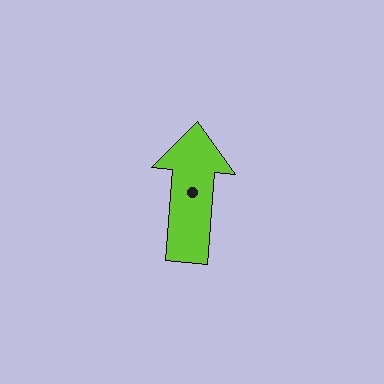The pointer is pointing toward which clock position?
Roughly 12 o'clock.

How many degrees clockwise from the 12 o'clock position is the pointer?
Approximately 4 degrees.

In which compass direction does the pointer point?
North.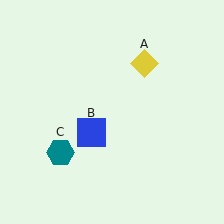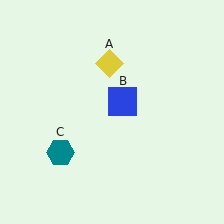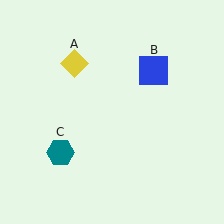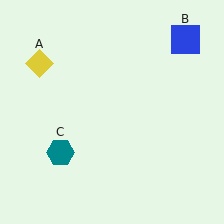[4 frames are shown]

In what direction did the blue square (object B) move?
The blue square (object B) moved up and to the right.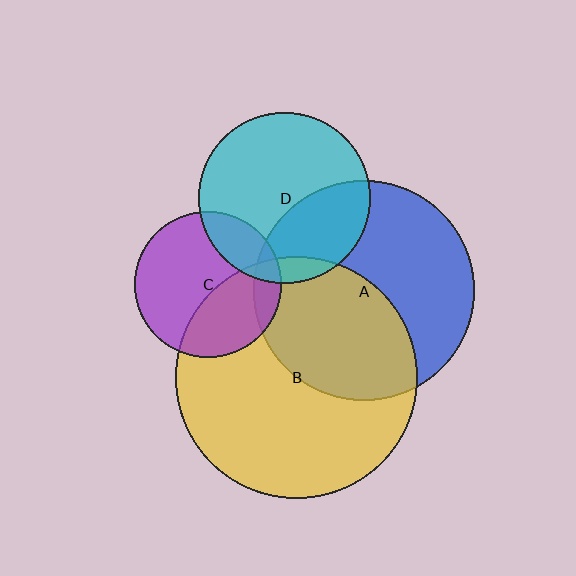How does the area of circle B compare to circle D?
Approximately 2.0 times.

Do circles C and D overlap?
Yes.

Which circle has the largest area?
Circle B (yellow).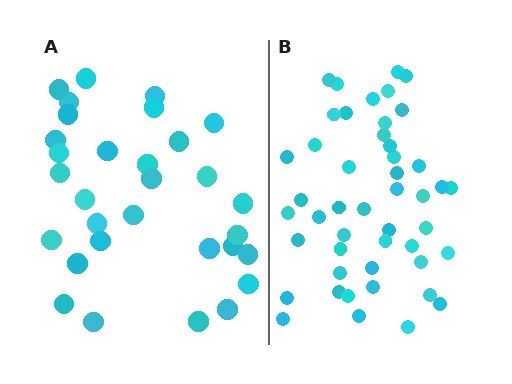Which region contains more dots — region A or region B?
Region B (the right region) has more dots.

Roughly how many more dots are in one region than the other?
Region B has approximately 15 more dots than region A.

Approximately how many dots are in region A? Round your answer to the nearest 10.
About 30 dots. (The exact count is 31, which rounds to 30.)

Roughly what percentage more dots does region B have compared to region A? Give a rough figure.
About 50% more.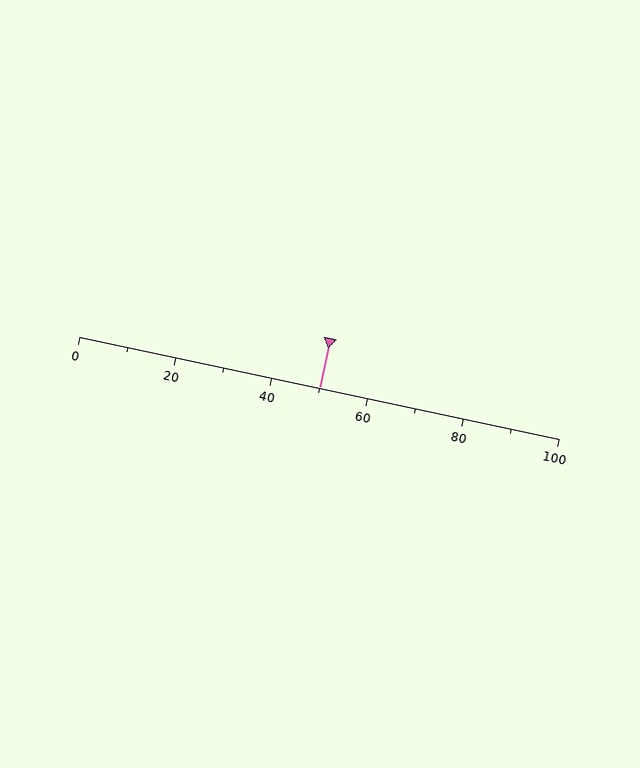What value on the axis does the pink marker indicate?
The marker indicates approximately 50.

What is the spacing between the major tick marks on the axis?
The major ticks are spaced 20 apart.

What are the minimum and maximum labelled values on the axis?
The axis runs from 0 to 100.